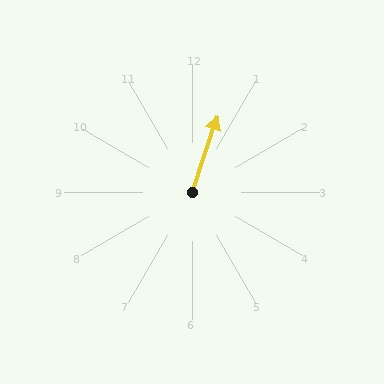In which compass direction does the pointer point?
North.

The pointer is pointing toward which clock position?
Roughly 1 o'clock.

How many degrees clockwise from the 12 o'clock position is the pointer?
Approximately 18 degrees.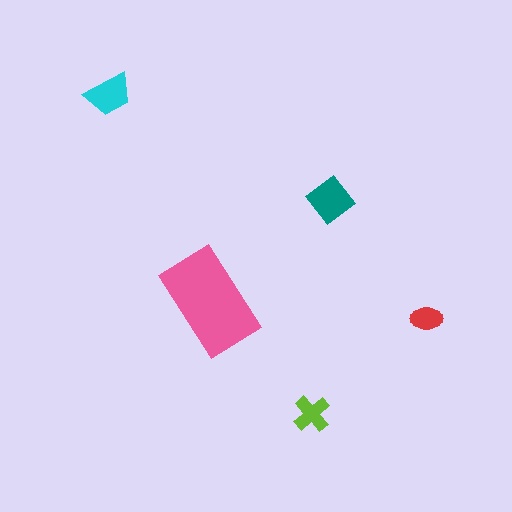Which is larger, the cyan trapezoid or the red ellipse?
The cyan trapezoid.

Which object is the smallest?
The red ellipse.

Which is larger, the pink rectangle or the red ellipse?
The pink rectangle.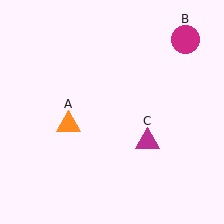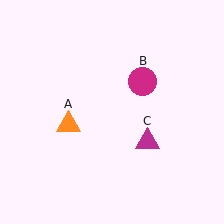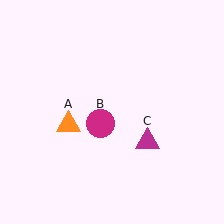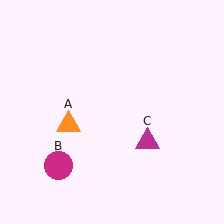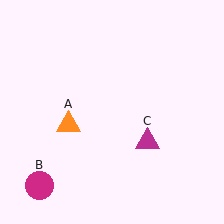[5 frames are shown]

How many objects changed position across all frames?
1 object changed position: magenta circle (object B).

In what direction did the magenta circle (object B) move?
The magenta circle (object B) moved down and to the left.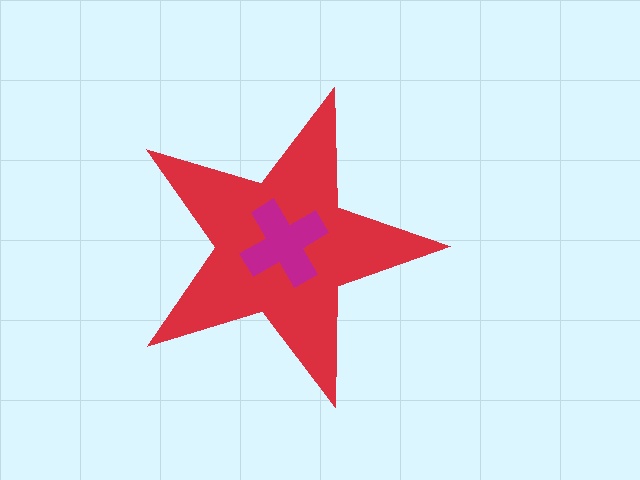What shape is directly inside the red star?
The magenta cross.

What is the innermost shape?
The magenta cross.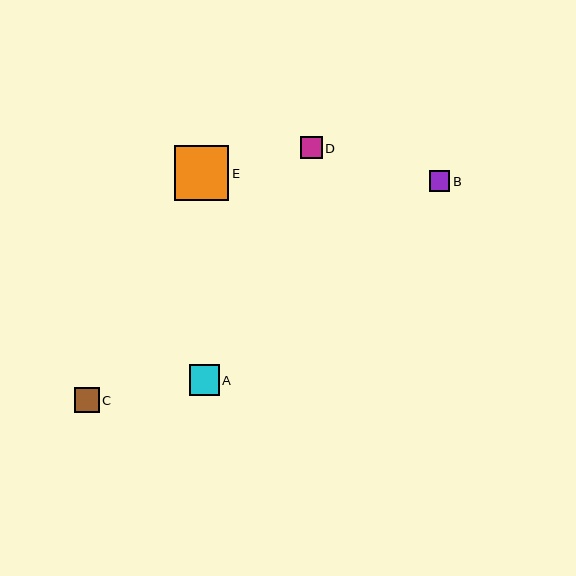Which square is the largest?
Square E is the largest with a size of approximately 55 pixels.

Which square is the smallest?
Square B is the smallest with a size of approximately 21 pixels.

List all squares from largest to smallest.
From largest to smallest: E, A, C, D, B.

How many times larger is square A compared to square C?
Square A is approximately 1.2 times the size of square C.